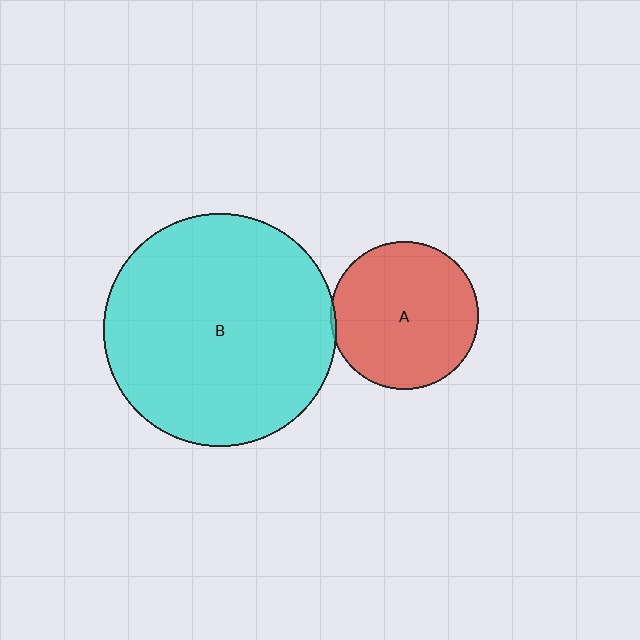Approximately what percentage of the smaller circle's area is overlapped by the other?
Approximately 5%.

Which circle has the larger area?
Circle B (cyan).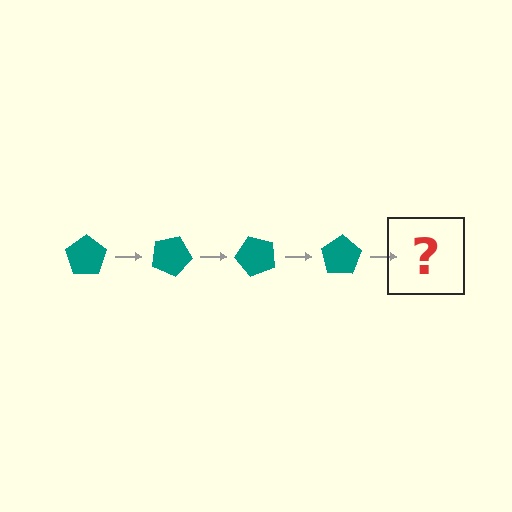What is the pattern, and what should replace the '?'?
The pattern is that the pentagon rotates 25 degrees each step. The '?' should be a teal pentagon rotated 100 degrees.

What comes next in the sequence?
The next element should be a teal pentagon rotated 100 degrees.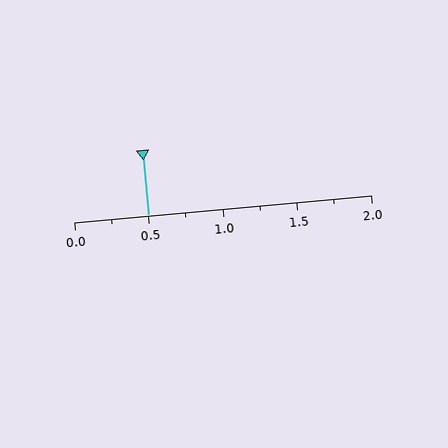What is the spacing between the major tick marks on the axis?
The major ticks are spaced 0.5 apart.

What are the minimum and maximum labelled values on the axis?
The axis runs from 0.0 to 2.0.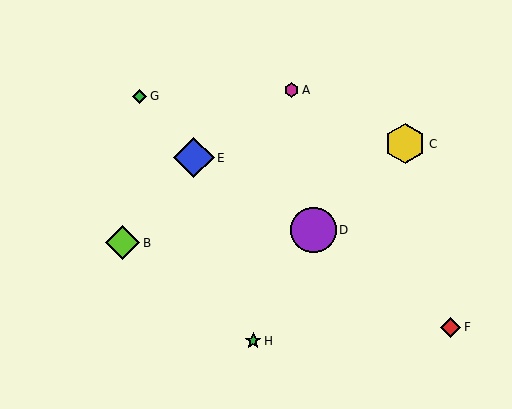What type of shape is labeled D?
Shape D is a purple circle.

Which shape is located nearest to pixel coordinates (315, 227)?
The purple circle (labeled D) at (313, 230) is nearest to that location.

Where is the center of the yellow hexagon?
The center of the yellow hexagon is at (405, 144).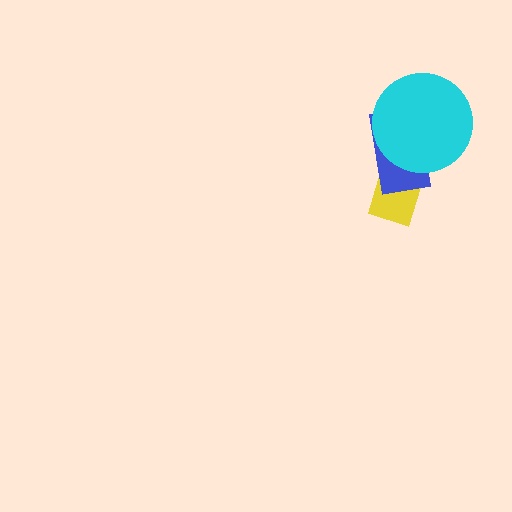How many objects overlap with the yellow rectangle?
2 objects overlap with the yellow rectangle.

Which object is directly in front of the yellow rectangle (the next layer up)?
The blue rectangle is directly in front of the yellow rectangle.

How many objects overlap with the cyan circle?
2 objects overlap with the cyan circle.